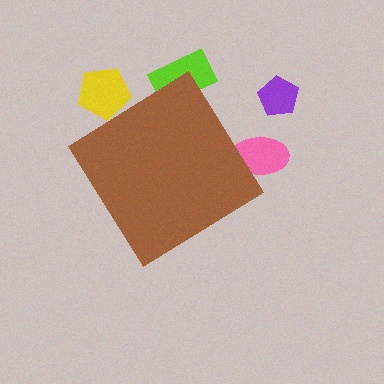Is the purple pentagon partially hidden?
No, the purple pentagon is fully visible.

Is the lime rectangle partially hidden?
Yes, the lime rectangle is partially hidden behind the brown diamond.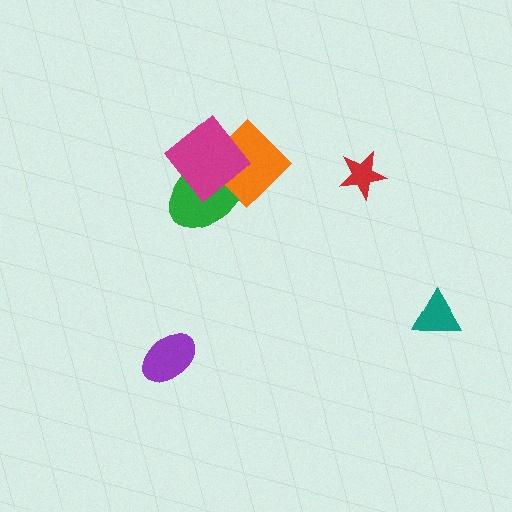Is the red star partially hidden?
No, no other shape covers it.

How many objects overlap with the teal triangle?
0 objects overlap with the teal triangle.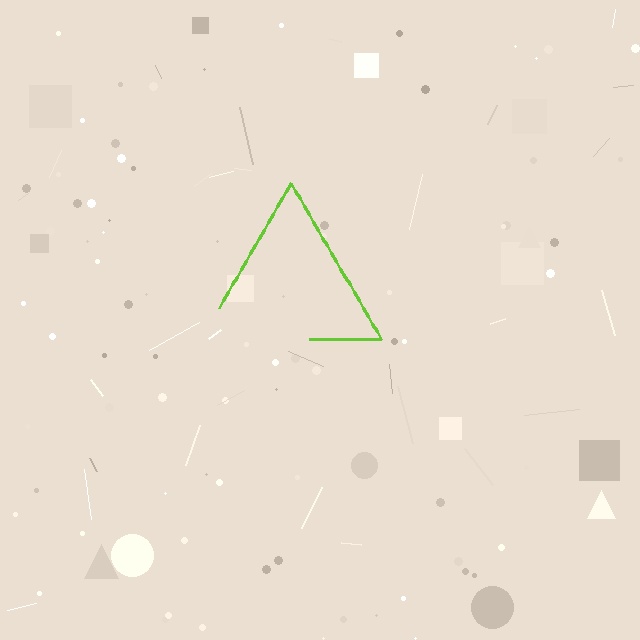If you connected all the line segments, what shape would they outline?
They would outline a triangle.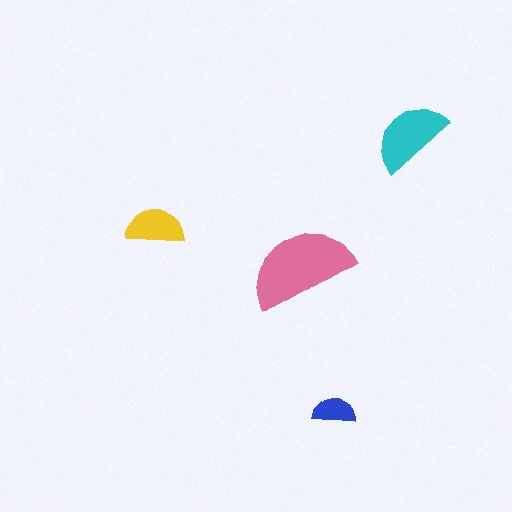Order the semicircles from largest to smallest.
the pink one, the cyan one, the yellow one, the blue one.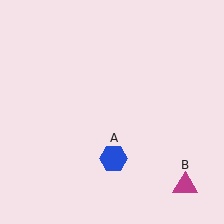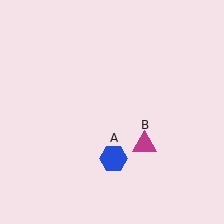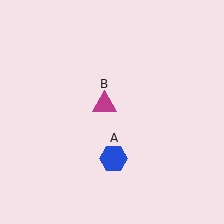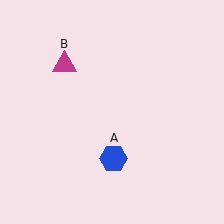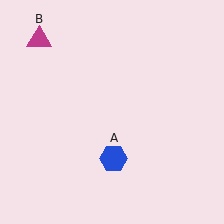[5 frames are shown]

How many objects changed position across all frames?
1 object changed position: magenta triangle (object B).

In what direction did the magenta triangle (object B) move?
The magenta triangle (object B) moved up and to the left.